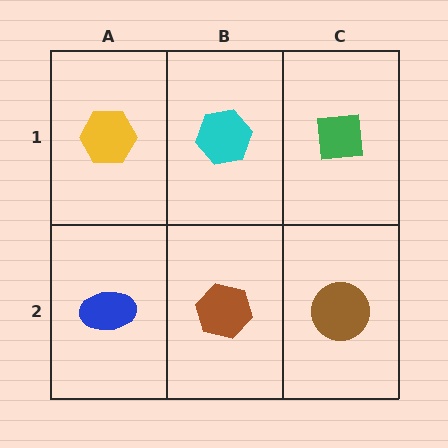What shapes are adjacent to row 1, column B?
A brown hexagon (row 2, column B), a yellow hexagon (row 1, column A), a green square (row 1, column C).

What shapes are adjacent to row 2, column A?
A yellow hexagon (row 1, column A), a brown hexagon (row 2, column B).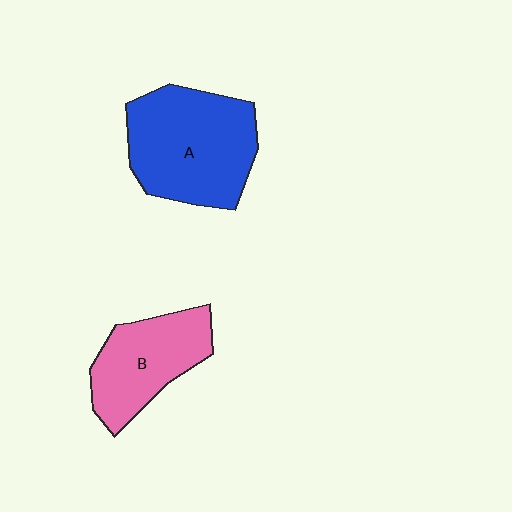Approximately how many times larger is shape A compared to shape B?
Approximately 1.4 times.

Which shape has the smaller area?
Shape B (pink).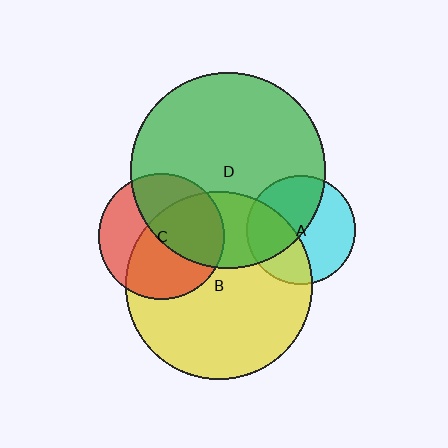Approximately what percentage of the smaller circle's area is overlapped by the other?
Approximately 40%.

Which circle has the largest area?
Circle D (green).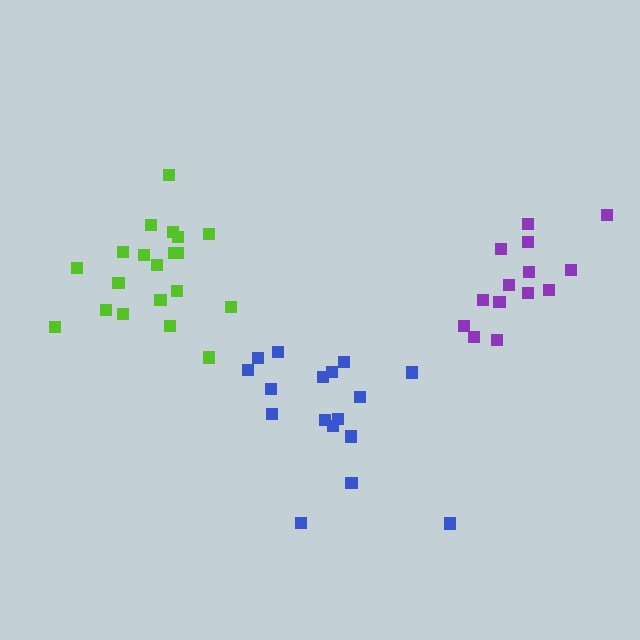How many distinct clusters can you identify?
There are 3 distinct clusters.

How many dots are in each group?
Group 1: 17 dots, Group 2: 20 dots, Group 3: 14 dots (51 total).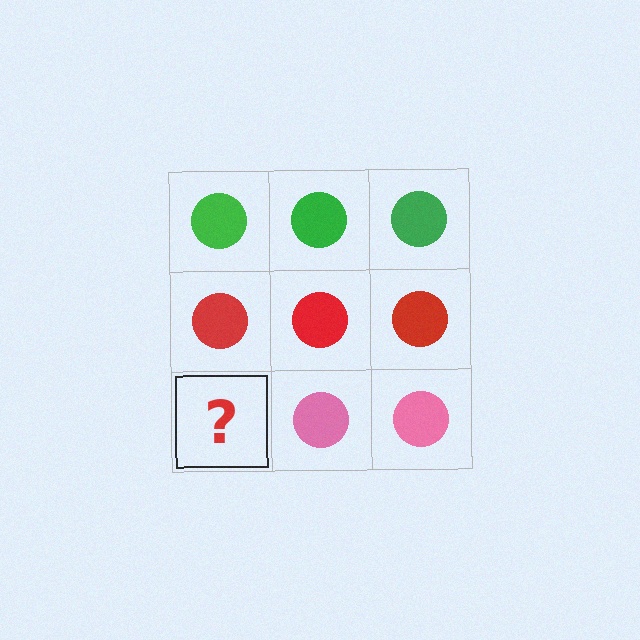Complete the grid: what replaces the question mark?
The question mark should be replaced with a pink circle.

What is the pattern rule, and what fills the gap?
The rule is that each row has a consistent color. The gap should be filled with a pink circle.